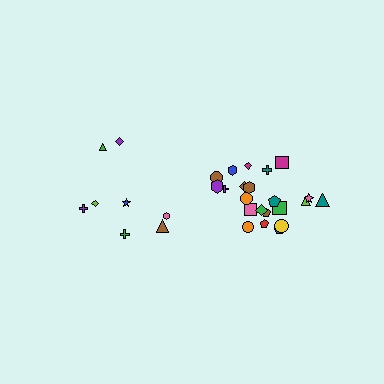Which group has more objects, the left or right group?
The right group.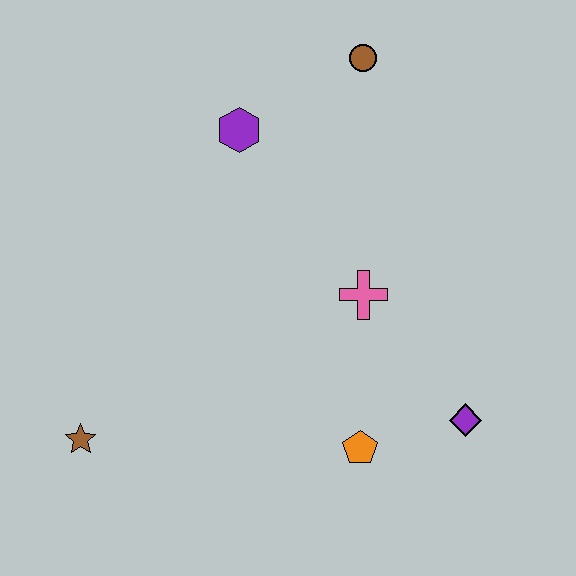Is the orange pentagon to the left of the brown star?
No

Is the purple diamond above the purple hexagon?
No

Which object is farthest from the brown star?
The brown circle is farthest from the brown star.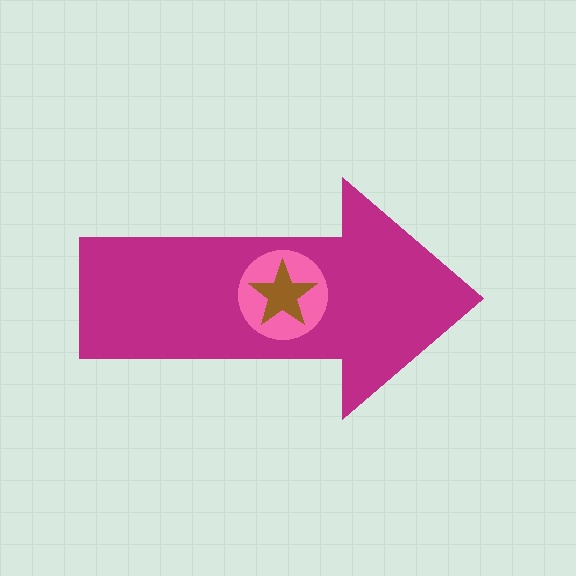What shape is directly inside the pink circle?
The brown star.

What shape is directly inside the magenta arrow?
The pink circle.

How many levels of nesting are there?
3.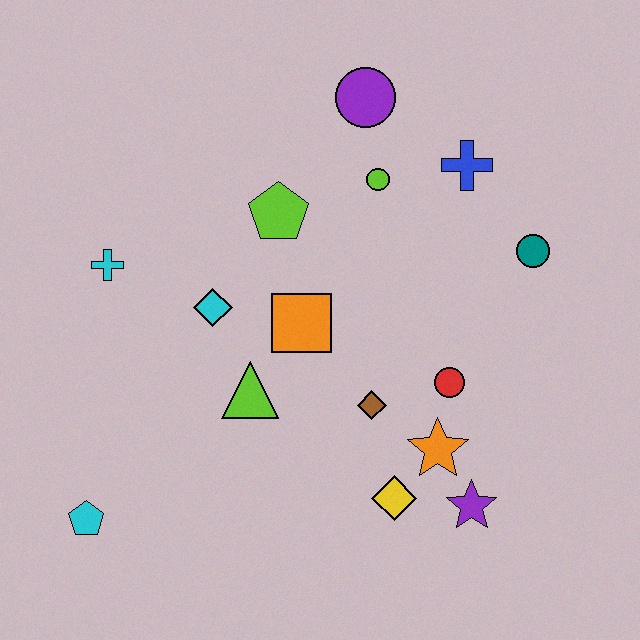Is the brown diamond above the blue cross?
No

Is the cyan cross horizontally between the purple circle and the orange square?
No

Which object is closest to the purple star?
The orange star is closest to the purple star.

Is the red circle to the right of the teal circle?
No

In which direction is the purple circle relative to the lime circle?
The purple circle is above the lime circle.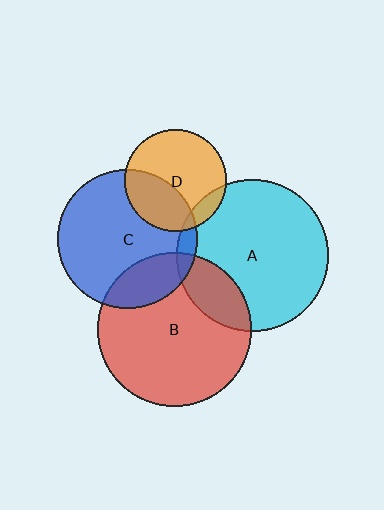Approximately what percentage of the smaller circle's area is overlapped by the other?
Approximately 35%.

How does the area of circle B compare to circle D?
Approximately 2.3 times.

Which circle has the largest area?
Circle B (red).